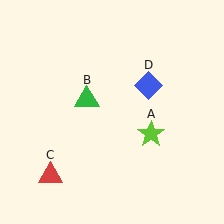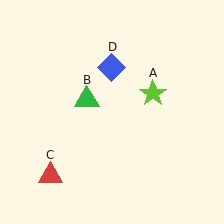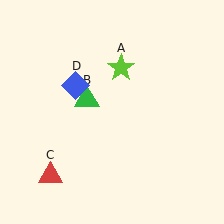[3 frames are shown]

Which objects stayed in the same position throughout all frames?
Green triangle (object B) and red triangle (object C) remained stationary.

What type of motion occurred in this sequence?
The lime star (object A), blue diamond (object D) rotated counterclockwise around the center of the scene.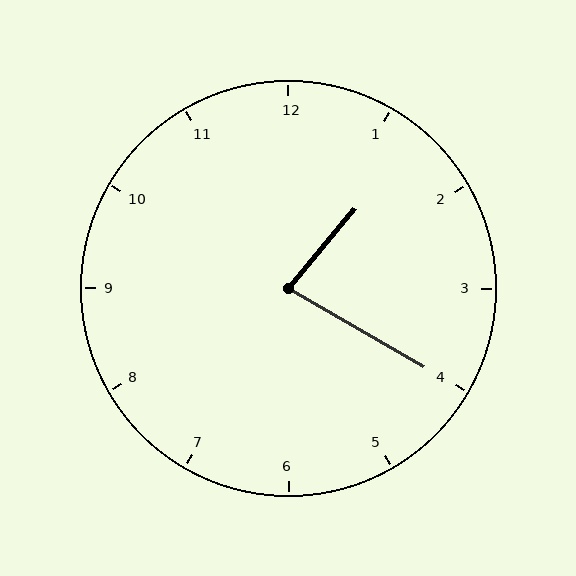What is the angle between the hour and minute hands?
Approximately 80 degrees.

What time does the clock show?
1:20.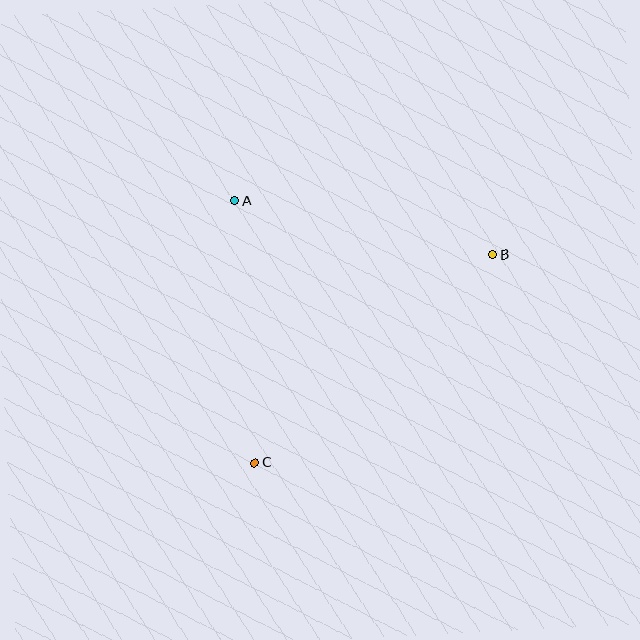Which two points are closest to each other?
Points A and C are closest to each other.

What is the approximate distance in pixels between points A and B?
The distance between A and B is approximately 264 pixels.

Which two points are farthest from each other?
Points B and C are farthest from each other.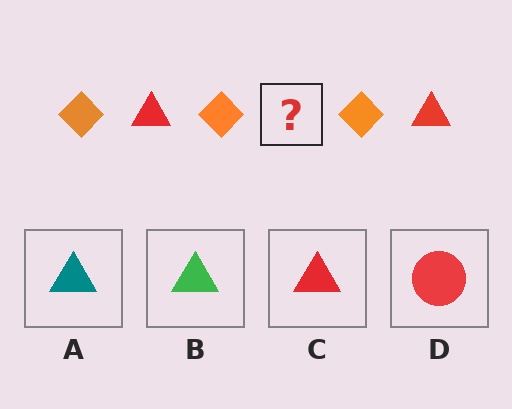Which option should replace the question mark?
Option C.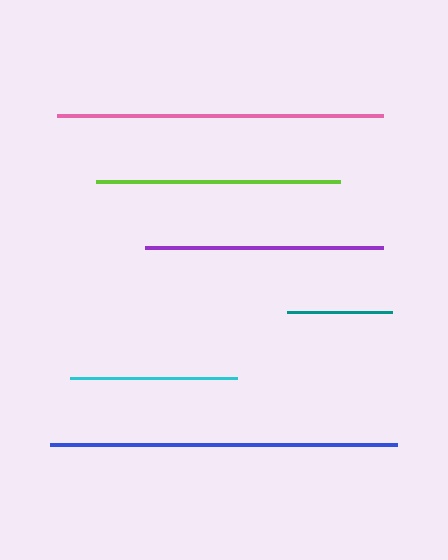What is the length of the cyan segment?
The cyan segment is approximately 167 pixels long.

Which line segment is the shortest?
The teal line is the shortest at approximately 105 pixels.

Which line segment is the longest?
The blue line is the longest at approximately 348 pixels.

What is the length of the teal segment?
The teal segment is approximately 105 pixels long.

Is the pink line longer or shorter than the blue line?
The blue line is longer than the pink line.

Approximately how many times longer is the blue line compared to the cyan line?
The blue line is approximately 2.1 times the length of the cyan line.